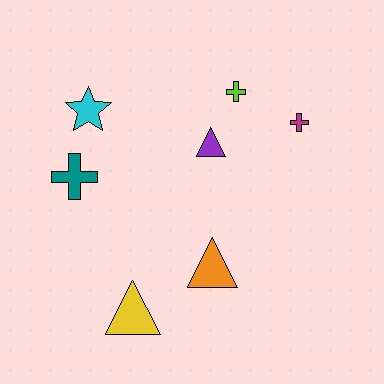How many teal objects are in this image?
There is 1 teal object.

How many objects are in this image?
There are 7 objects.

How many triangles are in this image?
There are 3 triangles.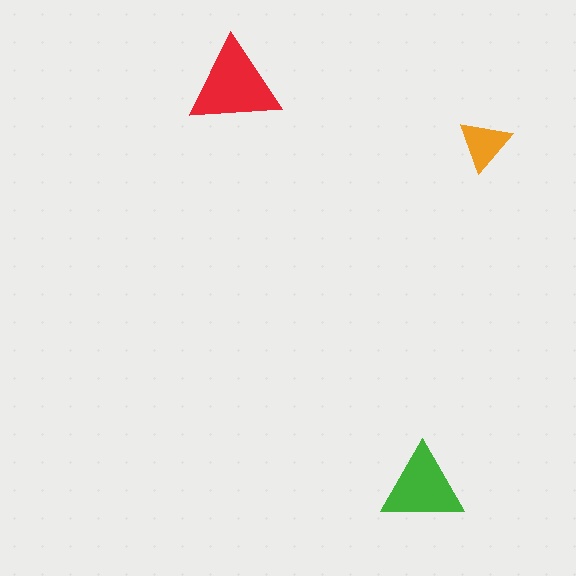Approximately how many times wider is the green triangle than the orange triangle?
About 1.5 times wider.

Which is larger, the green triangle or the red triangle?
The red one.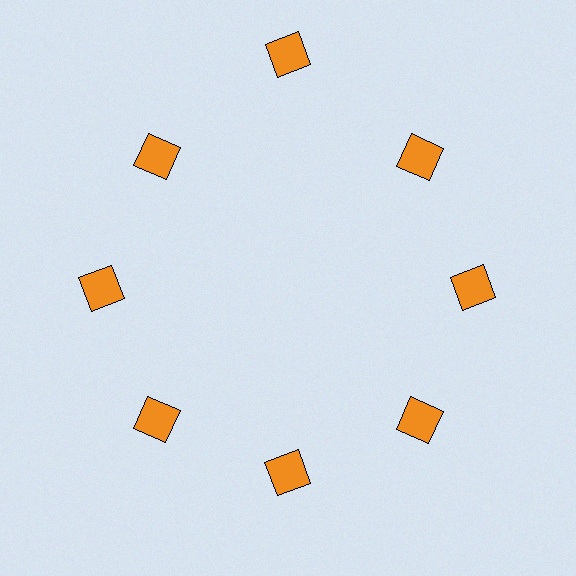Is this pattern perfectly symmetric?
No. The 8 orange squares are arranged in a ring, but one element near the 12 o'clock position is pushed outward from the center, breaking the 8-fold rotational symmetry.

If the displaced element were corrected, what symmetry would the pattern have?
It would have 8-fold rotational symmetry — the pattern would map onto itself every 45 degrees.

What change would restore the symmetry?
The symmetry would be restored by moving it inward, back onto the ring so that all 8 squares sit at equal angles and equal distance from the center.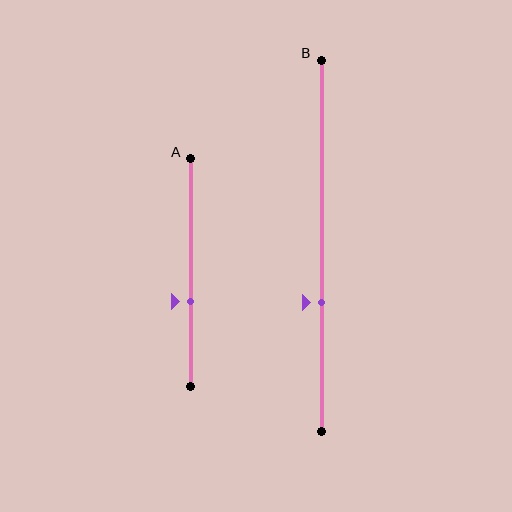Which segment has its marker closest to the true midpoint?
Segment A has its marker closest to the true midpoint.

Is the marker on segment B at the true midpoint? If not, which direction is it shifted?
No, the marker on segment B is shifted downward by about 15% of the segment length.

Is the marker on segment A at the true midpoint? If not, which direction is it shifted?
No, the marker on segment A is shifted downward by about 13% of the segment length.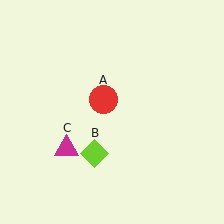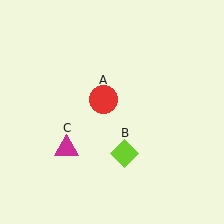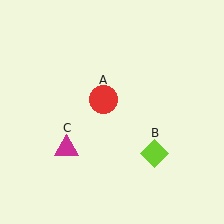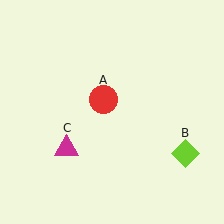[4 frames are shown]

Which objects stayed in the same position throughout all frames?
Red circle (object A) and magenta triangle (object C) remained stationary.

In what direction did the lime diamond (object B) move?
The lime diamond (object B) moved right.